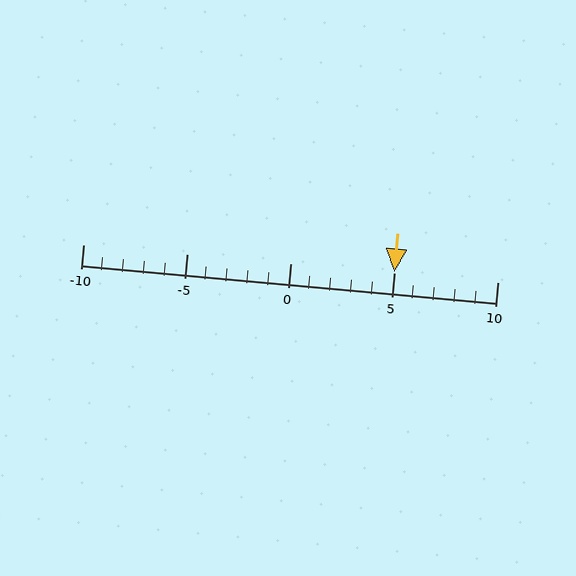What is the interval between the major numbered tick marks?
The major tick marks are spaced 5 units apart.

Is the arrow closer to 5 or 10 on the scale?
The arrow is closer to 5.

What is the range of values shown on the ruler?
The ruler shows values from -10 to 10.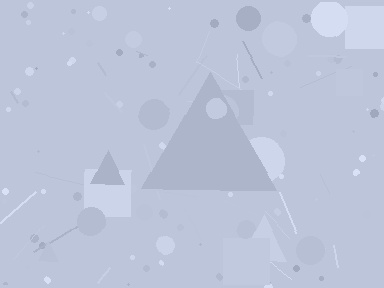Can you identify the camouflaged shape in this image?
The camouflaged shape is a triangle.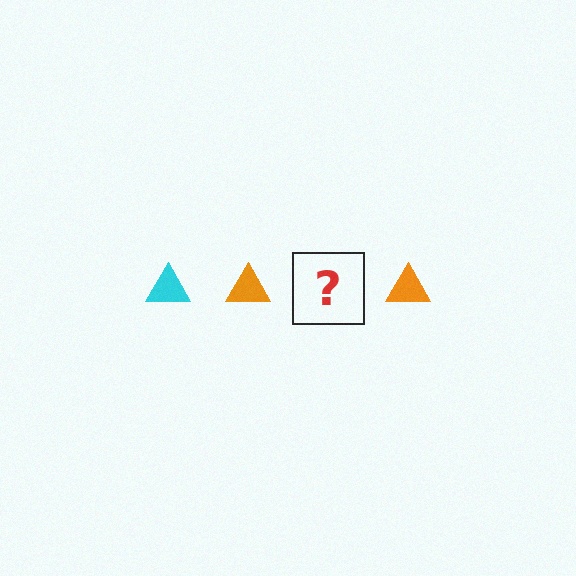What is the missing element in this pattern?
The missing element is a cyan triangle.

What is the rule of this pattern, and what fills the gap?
The rule is that the pattern cycles through cyan, orange triangles. The gap should be filled with a cyan triangle.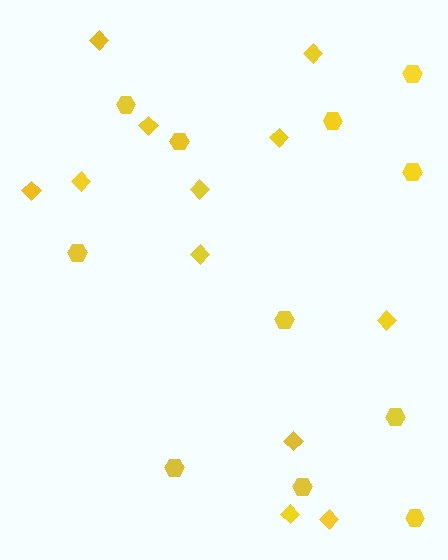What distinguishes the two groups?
There are 2 groups: one group of diamonds (12) and one group of hexagons (11).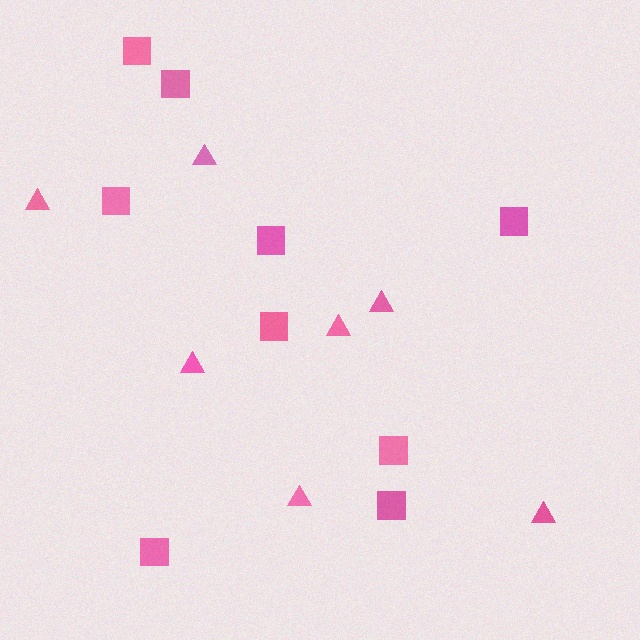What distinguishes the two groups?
There are 2 groups: one group of squares (9) and one group of triangles (7).